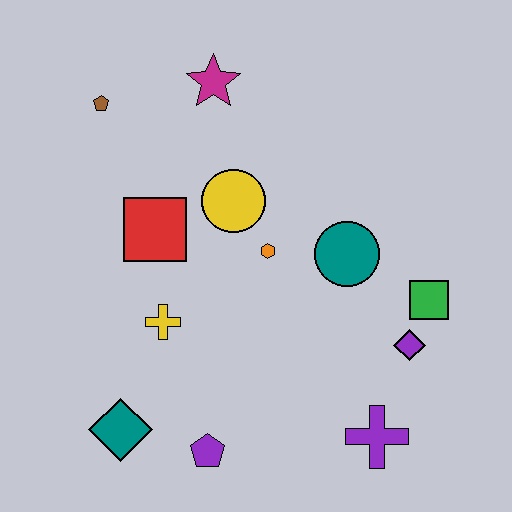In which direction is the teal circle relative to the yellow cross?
The teal circle is to the right of the yellow cross.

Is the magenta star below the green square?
No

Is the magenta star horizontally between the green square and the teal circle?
No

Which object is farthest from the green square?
The brown pentagon is farthest from the green square.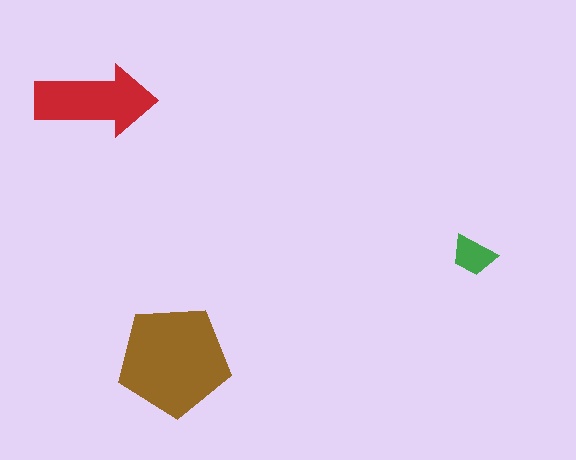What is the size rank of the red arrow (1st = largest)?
2nd.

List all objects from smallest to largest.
The green trapezoid, the red arrow, the brown pentagon.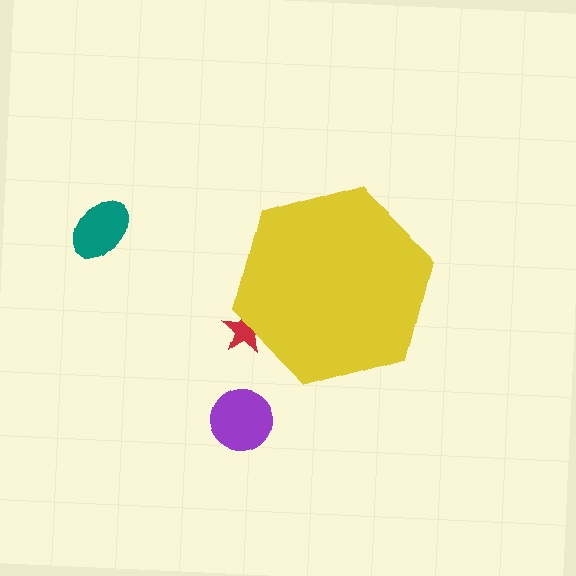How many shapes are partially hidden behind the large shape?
1 shape is partially hidden.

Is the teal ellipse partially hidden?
No, the teal ellipse is fully visible.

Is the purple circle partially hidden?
No, the purple circle is fully visible.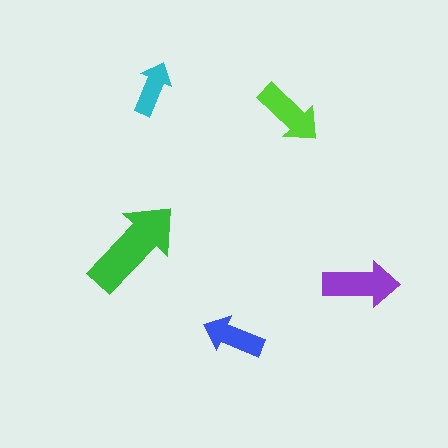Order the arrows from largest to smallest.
the green one, the purple one, the lime one, the blue one, the cyan one.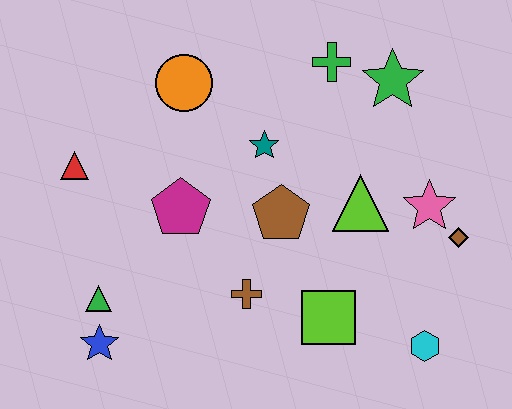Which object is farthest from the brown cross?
The green star is farthest from the brown cross.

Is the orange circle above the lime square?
Yes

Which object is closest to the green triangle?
The blue star is closest to the green triangle.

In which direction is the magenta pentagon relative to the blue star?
The magenta pentagon is above the blue star.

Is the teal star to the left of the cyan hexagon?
Yes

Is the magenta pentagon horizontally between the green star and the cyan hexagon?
No